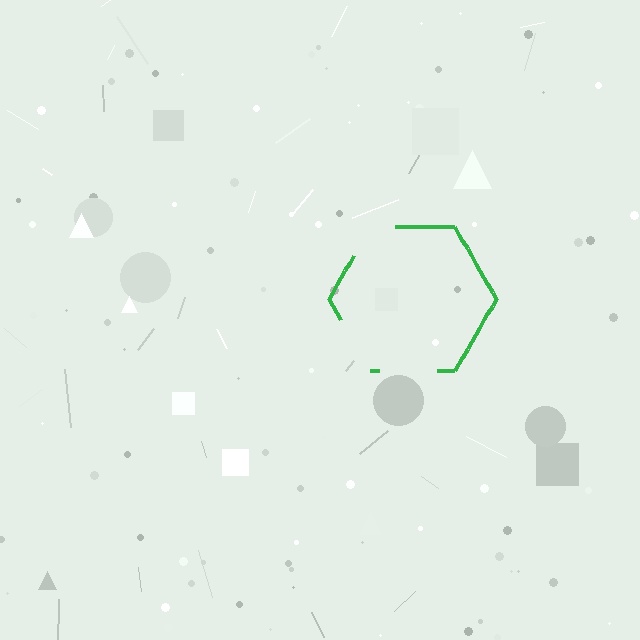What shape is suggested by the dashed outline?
The dashed outline suggests a hexagon.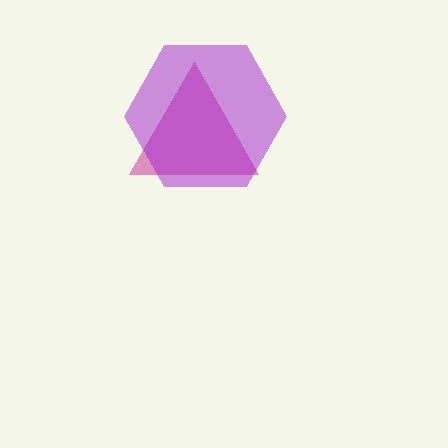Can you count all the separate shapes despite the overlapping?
Yes, there are 2 separate shapes.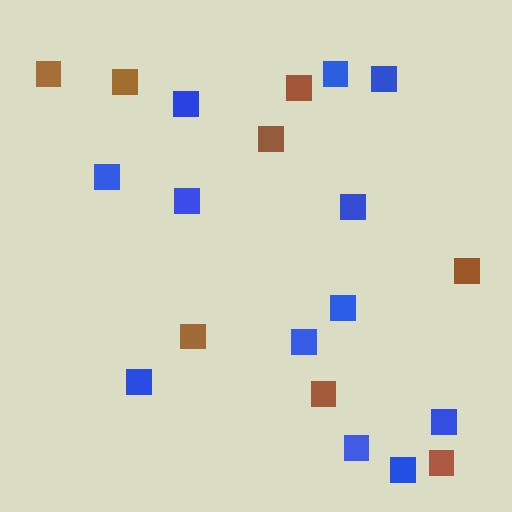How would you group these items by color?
There are 2 groups: one group of blue squares (12) and one group of brown squares (8).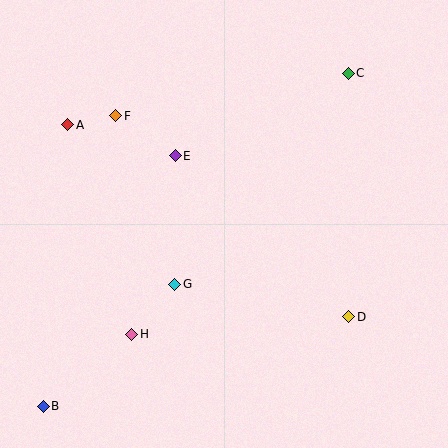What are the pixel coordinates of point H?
Point H is at (132, 334).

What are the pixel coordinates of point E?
Point E is at (175, 156).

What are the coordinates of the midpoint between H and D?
The midpoint between H and D is at (240, 326).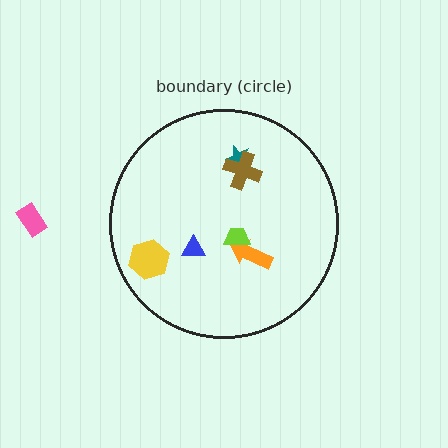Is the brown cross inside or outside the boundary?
Inside.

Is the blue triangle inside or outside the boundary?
Inside.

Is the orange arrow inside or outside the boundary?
Inside.